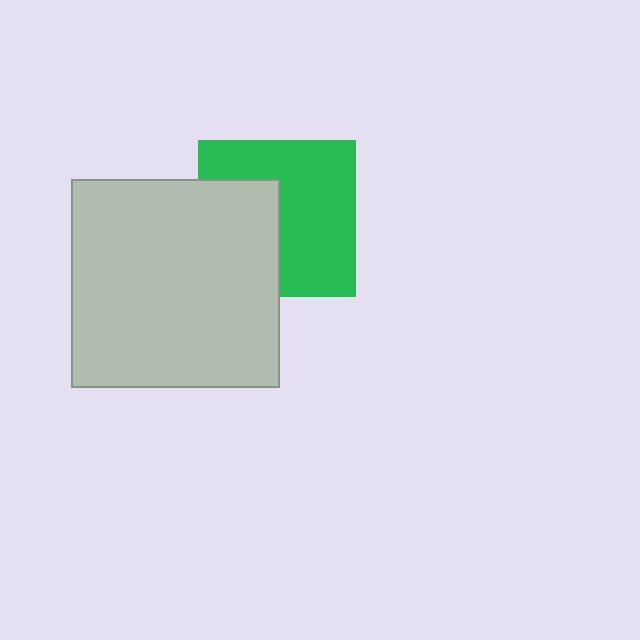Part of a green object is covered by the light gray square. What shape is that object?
It is a square.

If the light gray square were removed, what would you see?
You would see the complete green square.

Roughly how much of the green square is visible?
About half of it is visible (roughly 61%).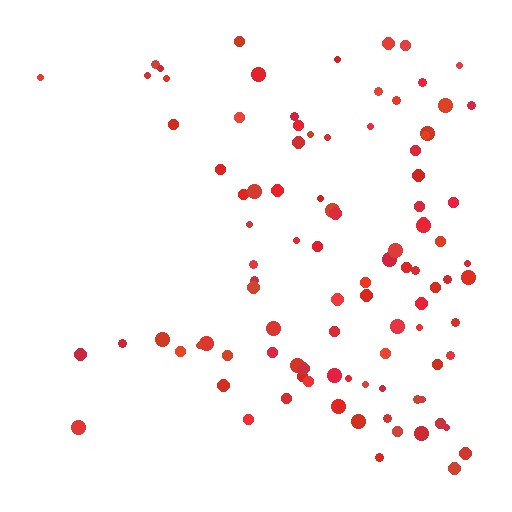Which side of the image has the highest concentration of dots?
The right.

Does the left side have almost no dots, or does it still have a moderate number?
Still a moderate number, just noticeably fewer than the right.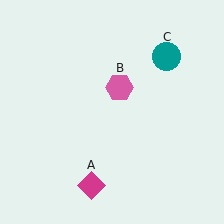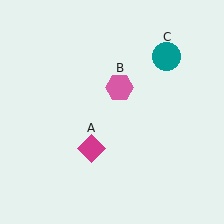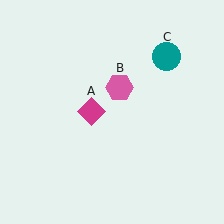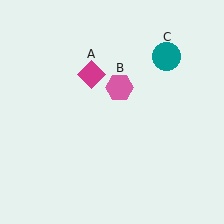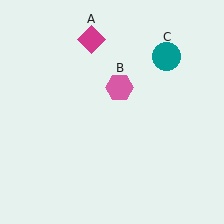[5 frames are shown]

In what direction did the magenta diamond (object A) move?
The magenta diamond (object A) moved up.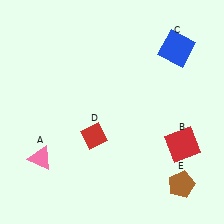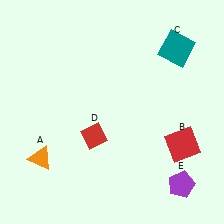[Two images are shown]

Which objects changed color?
A changed from pink to orange. C changed from blue to teal. E changed from brown to purple.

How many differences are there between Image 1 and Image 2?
There are 3 differences between the two images.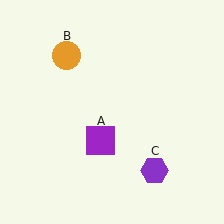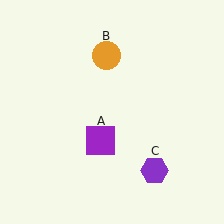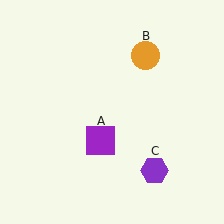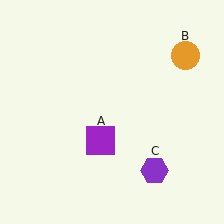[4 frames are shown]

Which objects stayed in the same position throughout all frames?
Purple square (object A) and purple hexagon (object C) remained stationary.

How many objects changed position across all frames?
1 object changed position: orange circle (object B).